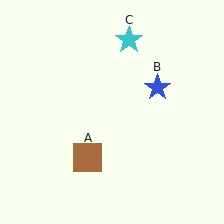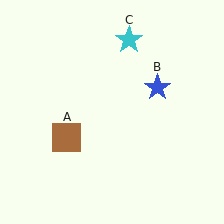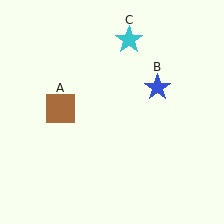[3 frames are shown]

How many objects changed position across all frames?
1 object changed position: brown square (object A).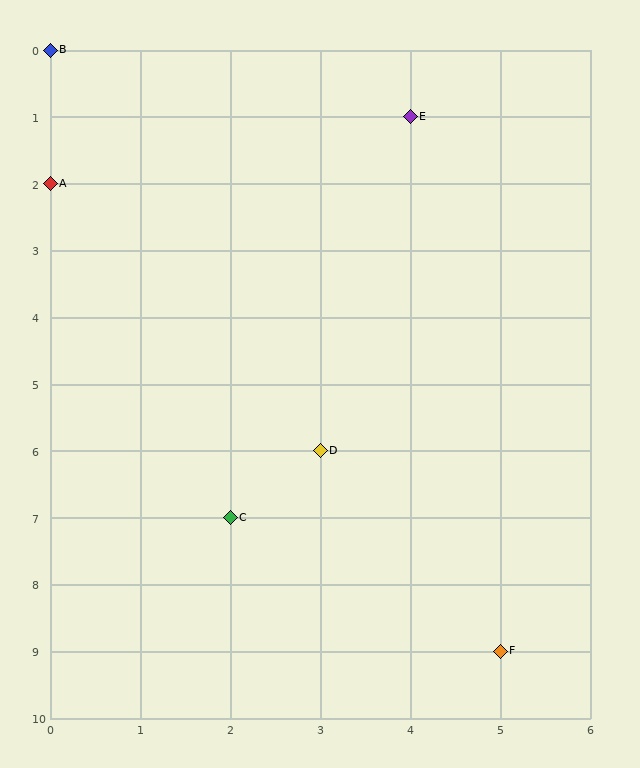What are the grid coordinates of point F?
Point F is at grid coordinates (5, 9).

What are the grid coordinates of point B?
Point B is at grid coordinates (0, 0).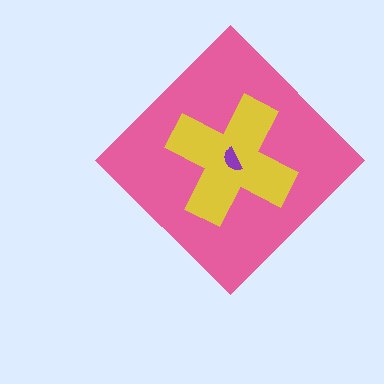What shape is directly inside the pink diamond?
The yellow cross.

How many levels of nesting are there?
3.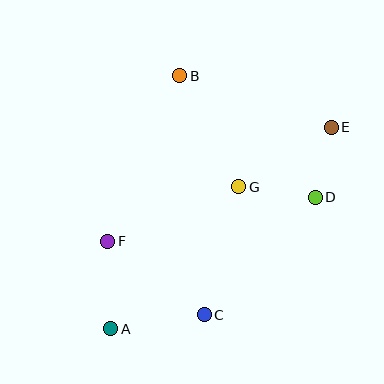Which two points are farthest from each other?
Points A and E are farthest from each other.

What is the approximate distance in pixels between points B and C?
The distance between B and C is approximately 240 pixels.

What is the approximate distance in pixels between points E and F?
The distance between E and F is approximately 251 pixels.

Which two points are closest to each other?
Points D and E are closest to each other.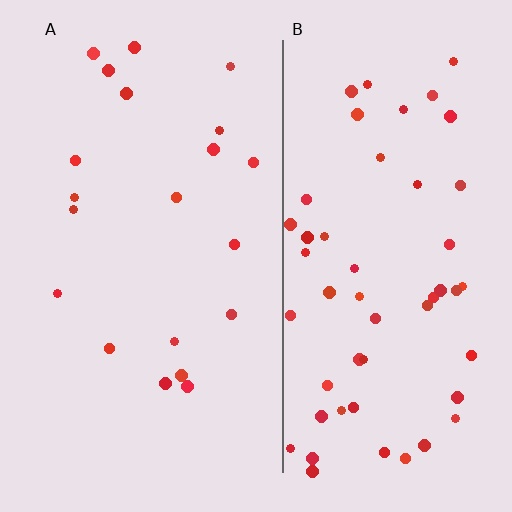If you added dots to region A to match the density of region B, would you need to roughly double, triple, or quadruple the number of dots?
Approximately triple.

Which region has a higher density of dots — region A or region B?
B (the right).